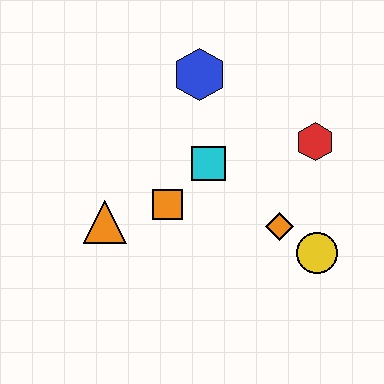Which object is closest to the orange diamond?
The yellow circle is closest to the orange diamond.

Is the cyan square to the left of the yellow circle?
Yes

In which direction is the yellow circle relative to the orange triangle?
The yellow circle is to the right of the orange triangle.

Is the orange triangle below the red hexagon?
Yes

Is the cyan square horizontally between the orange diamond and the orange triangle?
Yes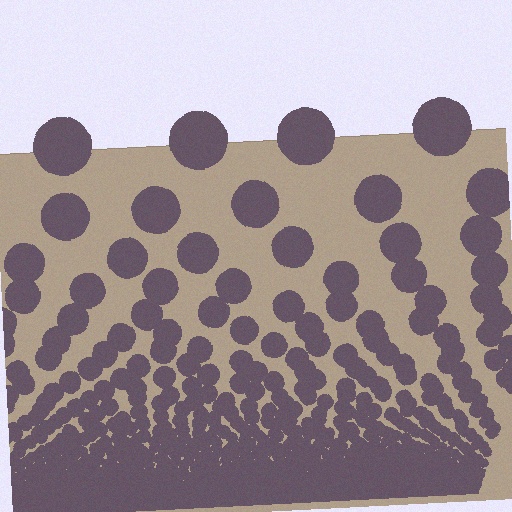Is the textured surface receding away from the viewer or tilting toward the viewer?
The surface appears to tilt toward the viewer. Texture elements get larger and sparser toward the top.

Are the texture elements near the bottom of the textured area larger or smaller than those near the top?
Smaller. The gradient is inverted — elements near the bottom are smaller and denser.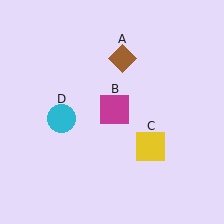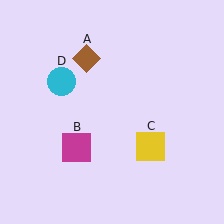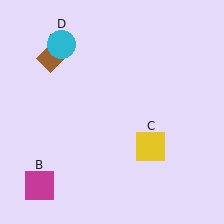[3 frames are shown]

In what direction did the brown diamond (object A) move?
The brown diamond (object A) moved left.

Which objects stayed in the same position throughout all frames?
Yellow square (object C) remained stationary.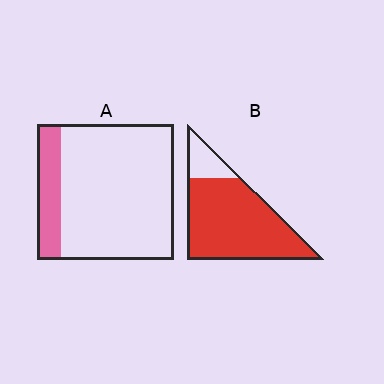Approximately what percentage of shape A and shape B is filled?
A is approximately 20% and B is approximately 85%.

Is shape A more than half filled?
No.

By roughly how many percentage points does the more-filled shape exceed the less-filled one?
By roughly 65 percentage points (B over A).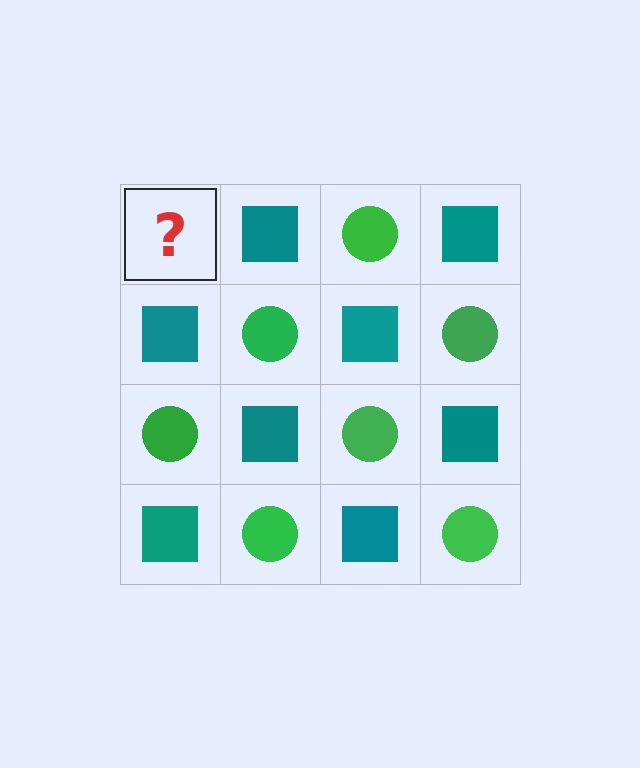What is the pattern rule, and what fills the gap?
The rule is that it alternates green circle and teal square in a checkerboard pattern. The gap should be filled with a green circle.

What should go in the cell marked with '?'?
The missing cell should contain a green circle.